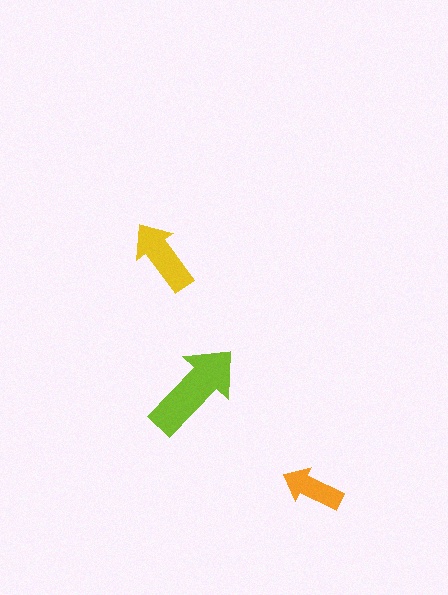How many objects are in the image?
There are 3 objects in the image.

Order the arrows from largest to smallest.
the lime one, the yellow one, the orange one.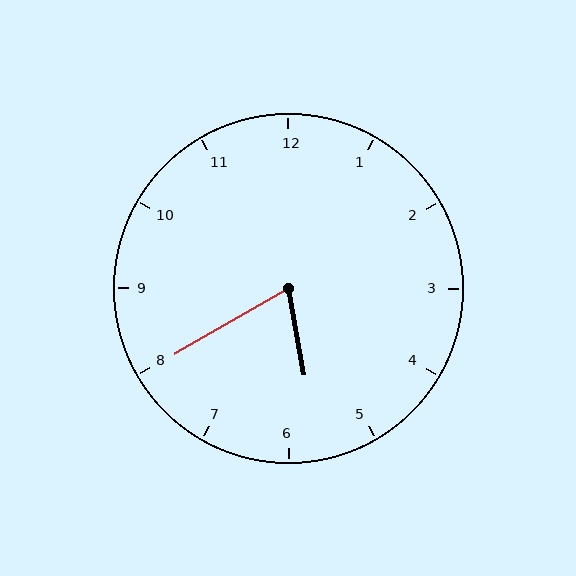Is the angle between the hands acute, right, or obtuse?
It is acute.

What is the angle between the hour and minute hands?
Approximately 70 degrees.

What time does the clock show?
5:40.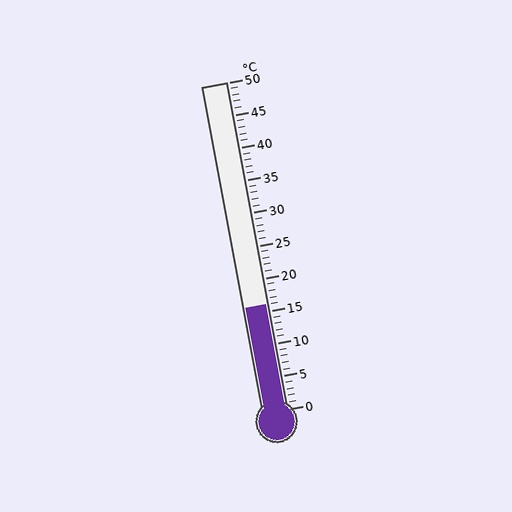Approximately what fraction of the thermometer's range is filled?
The thermometer is filled to approximately 30% of its range.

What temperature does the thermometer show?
The thermometer shows approximately 16°C.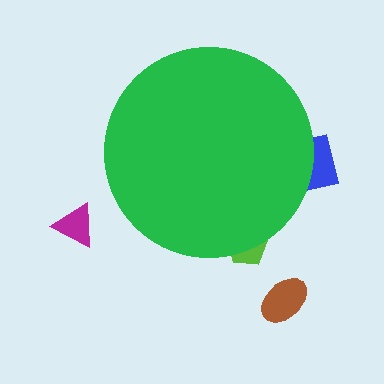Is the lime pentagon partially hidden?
Yes, the lime pentagon is partially hidden behind the green circle.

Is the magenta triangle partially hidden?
No, the magenta triangle is fully visible.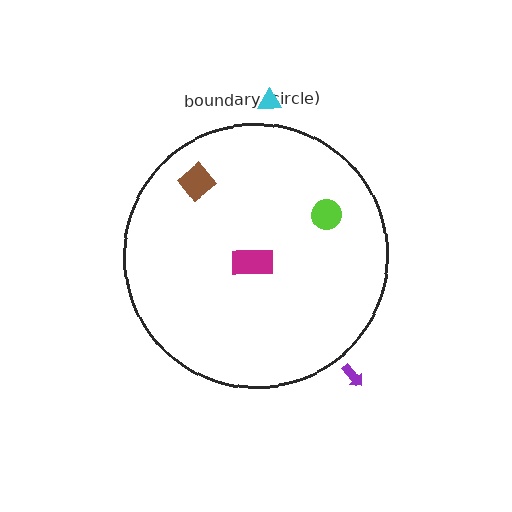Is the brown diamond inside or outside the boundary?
Inside.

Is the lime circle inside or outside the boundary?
Inside.